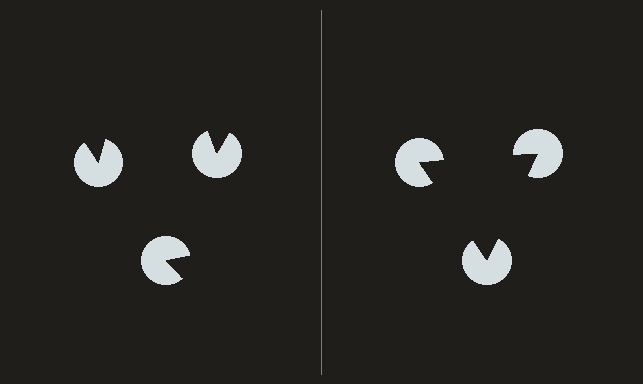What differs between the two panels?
The pac-man discs are positioned identically on both sides; only the wedge orientations differ. On the right they align to a triangle; on the left they are misaligned.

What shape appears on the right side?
An illusory triangle.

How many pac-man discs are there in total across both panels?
6 — 3 on each side.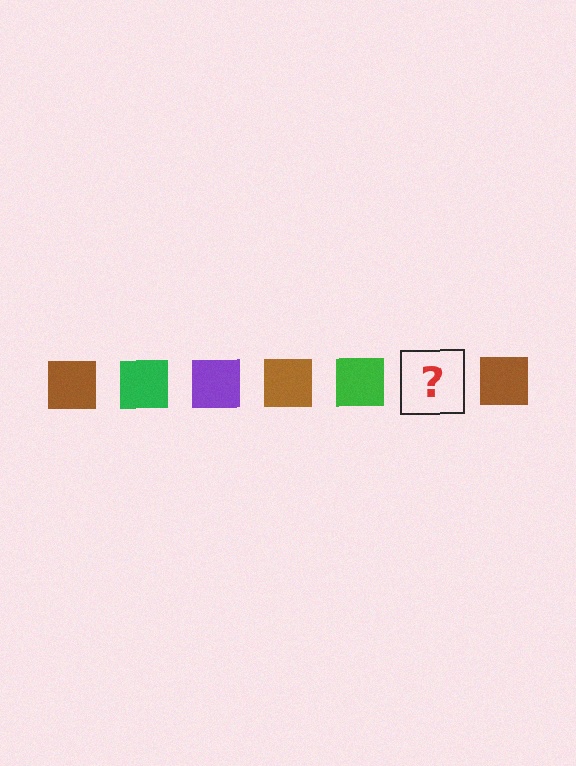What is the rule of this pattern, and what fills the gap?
The rule is that the pattern cycles through brown, green, purple squares. The gap should be filled with a purple square.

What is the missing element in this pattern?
The missing element is a purple square.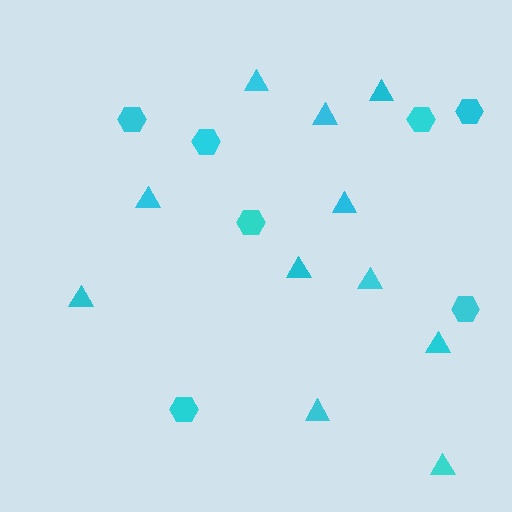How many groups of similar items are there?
There are 2 groups: one group of hexagons (7) and one group of triangles (11).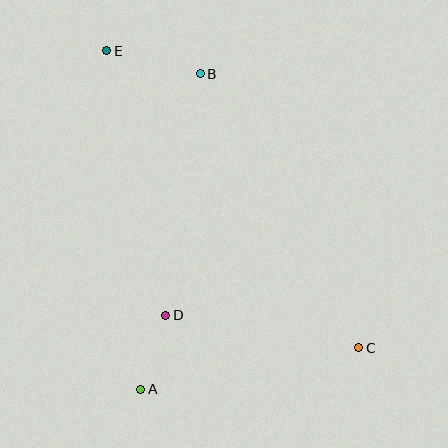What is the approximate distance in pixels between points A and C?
The distance between A and C is approximately 222 pixels.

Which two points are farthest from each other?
Points C and E are farthest from each other.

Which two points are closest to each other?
Points A and D are closest to each other.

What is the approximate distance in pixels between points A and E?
The distance between A and E is approximately 340 pixels.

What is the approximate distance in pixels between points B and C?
The distance between B and C is approximately 316 pixels.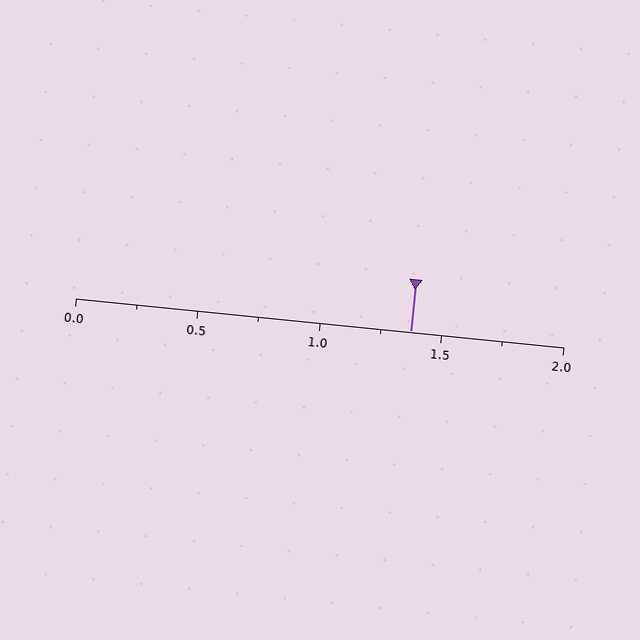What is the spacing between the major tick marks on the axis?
The major ticks are spaced 0.5 apart.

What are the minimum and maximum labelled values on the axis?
The axis runs from 0.0 to 2.0.